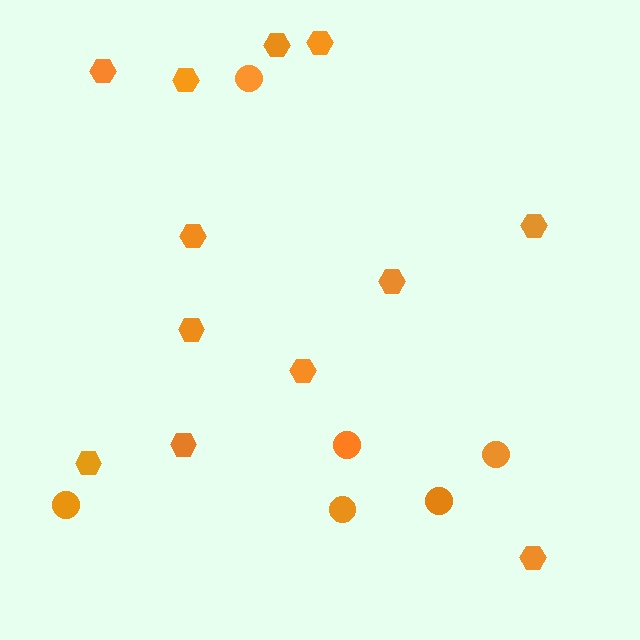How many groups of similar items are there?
There are 2 groups: one group of circles (6) and one group of hexagons (12).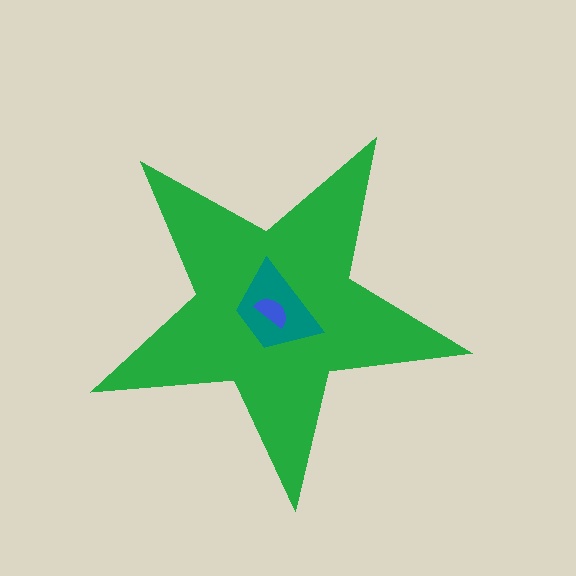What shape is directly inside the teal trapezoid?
The blue semicircle.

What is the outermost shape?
The green star.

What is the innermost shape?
The blue semicircle.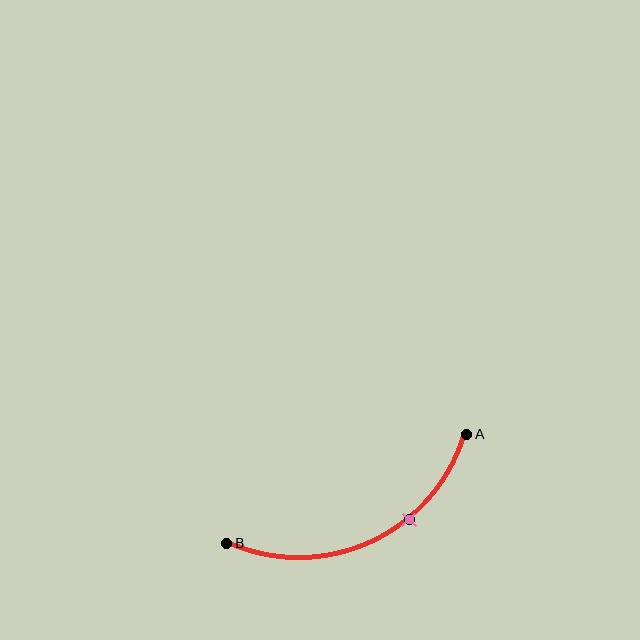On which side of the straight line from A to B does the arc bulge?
The arc bulges below the straight line connecting A and B.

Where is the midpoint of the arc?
The arc midpoint is the point on the curve farthest from the straight line joining A and B. It sits below that line.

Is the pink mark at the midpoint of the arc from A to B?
No. The pink mark lies on the arc but is closer to endpoint A. The arc midpoint would be at the point on the curve equidistant along the arc from both A and B.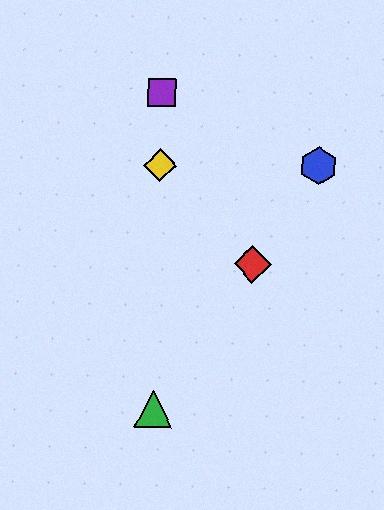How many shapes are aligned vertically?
3 shapes (the green triangle, the yellow diamond, the purple square) are aligned vertically.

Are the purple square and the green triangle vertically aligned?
Yes, both are at x≈162.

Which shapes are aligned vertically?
The green triangle, the yellow diamond, the purple square are aligned vertically.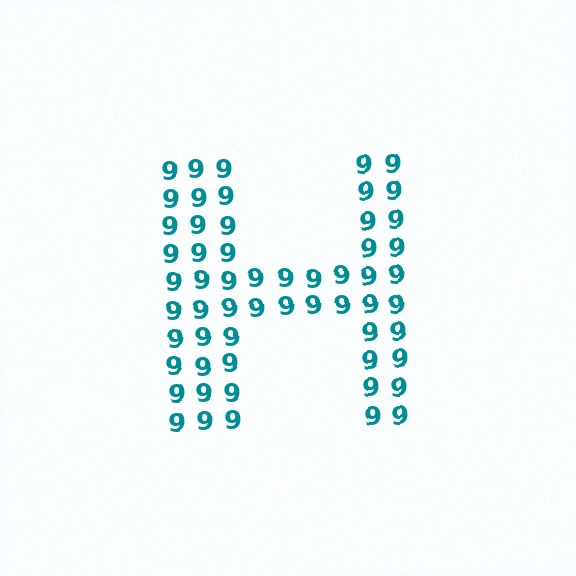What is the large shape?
The large shape is the letter H.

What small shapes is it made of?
It is made of small digit 9's.